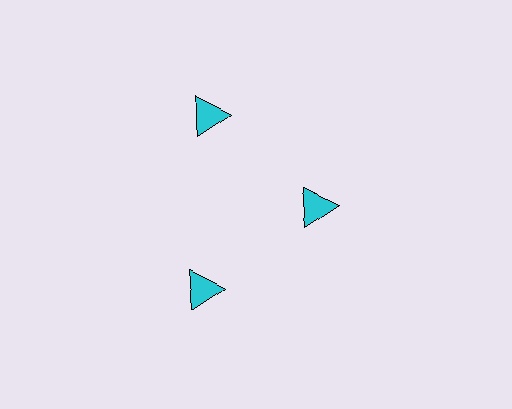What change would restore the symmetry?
The symmetry would be restored by moving it outward, back onto the ring so that all 3 triangles sit at equal angles and equal distance from the center.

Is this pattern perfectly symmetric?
No. The 3 cyan triangles are arranged in a ring, but one element near the 3 o'clock position is pulled inward toward the center, breaking the 3-fold rotational symmetry.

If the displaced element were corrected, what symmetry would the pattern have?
It would have 3-fold rotational symmetry — the pattern would map onto itself every 120 degrees.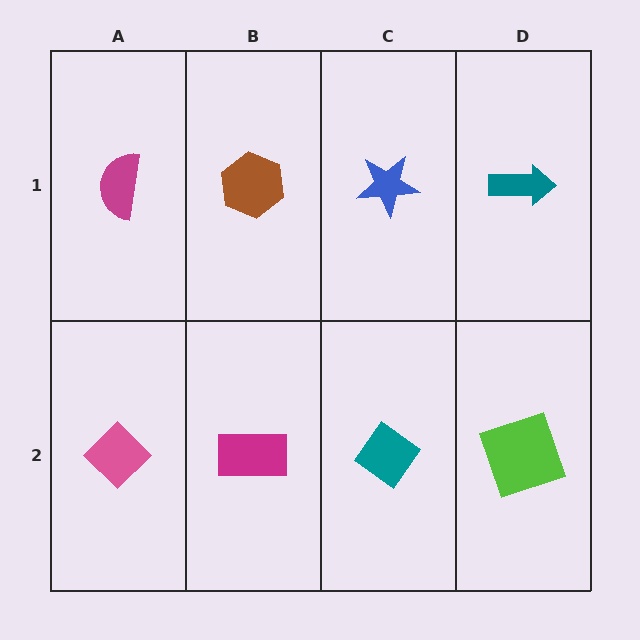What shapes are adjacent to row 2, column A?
A magenta semicircle (row 1, column A), a magenta rectangle (row 2, column B).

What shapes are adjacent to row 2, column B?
A brown hexagon (row 1, column B), a pink diamond (row 2, column A), a teal diamond (row 2, column C).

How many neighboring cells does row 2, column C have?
3.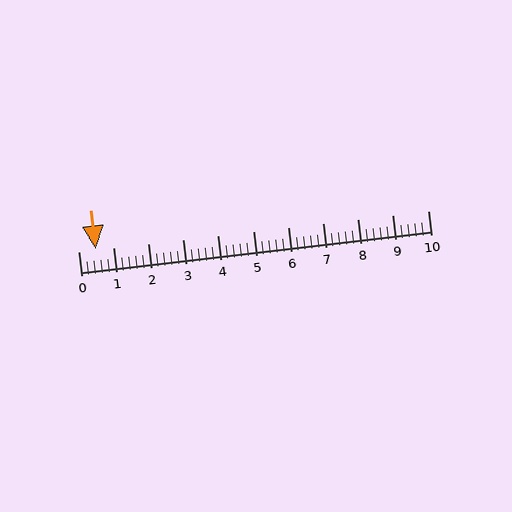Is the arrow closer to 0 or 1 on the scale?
The arrow is closer to 1.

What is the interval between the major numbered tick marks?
The major tick marks are spaced 1 units apart.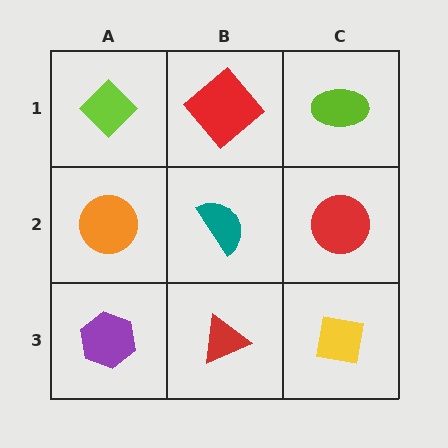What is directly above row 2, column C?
A lime ellipse.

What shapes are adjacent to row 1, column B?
A teal semicircle (row 2, column B), a lime diamond (row 1, column A), a lime ellipse (row 1, column C).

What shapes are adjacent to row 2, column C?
A lime ellipse (row 1, column C), a yellow square (row 3, column C), a teal semicircle (row 2, column B).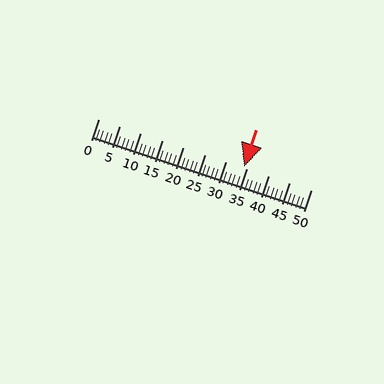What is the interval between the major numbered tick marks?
The major tick marks are spaced 5 units apart.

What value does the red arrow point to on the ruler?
The red arrow points to approximately 34.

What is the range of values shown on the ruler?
The ruler shows values from 0 to 50.